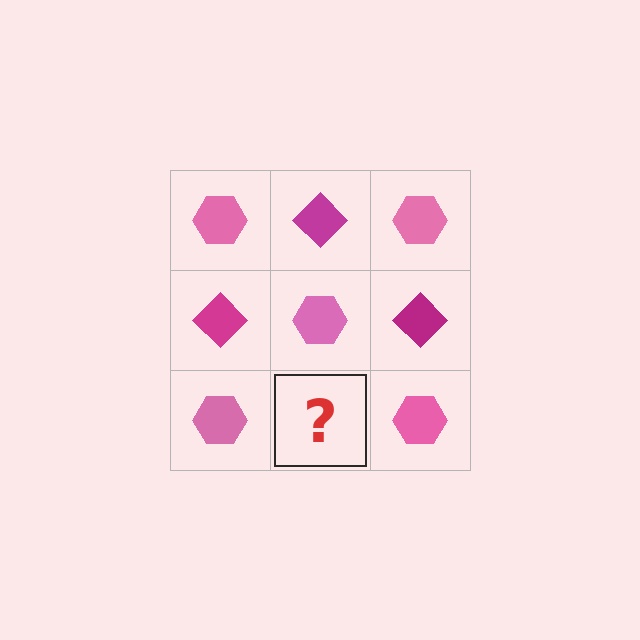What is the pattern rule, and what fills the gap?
The rule is that it alternates pink hexagon and magenta diamond in a checkerboard pattern. The gap should be filled with a magenta diamond.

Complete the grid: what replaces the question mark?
The question mark should be replaced with a magenta diamond.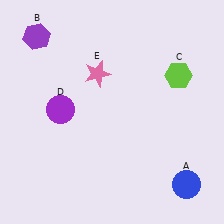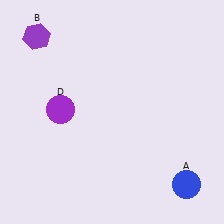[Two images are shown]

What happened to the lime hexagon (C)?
The lime hexagon (C) was removed in Image 2. It was in the top-right area of Image 1.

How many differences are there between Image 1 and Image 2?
There are 2 differences between the two images.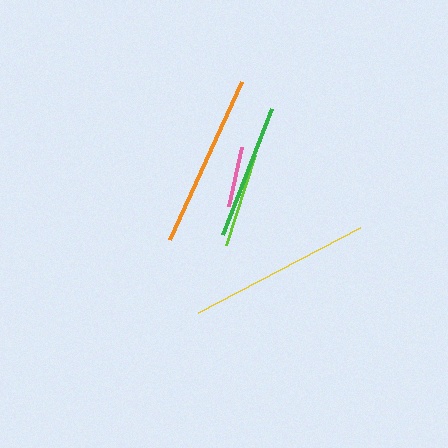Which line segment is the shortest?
The pink line is the shortest at approximately 60 pixels.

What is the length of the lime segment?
The lime segment is approximately 95 pixels long.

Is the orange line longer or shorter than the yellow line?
The yellow line is longer than the orange line.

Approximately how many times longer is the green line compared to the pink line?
The green line is approximately 2.2 times the length of the pink line.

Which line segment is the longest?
The yellow line is the longest at approximately 182 pixels.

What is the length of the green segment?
The green segment is approximately 135 pixels long.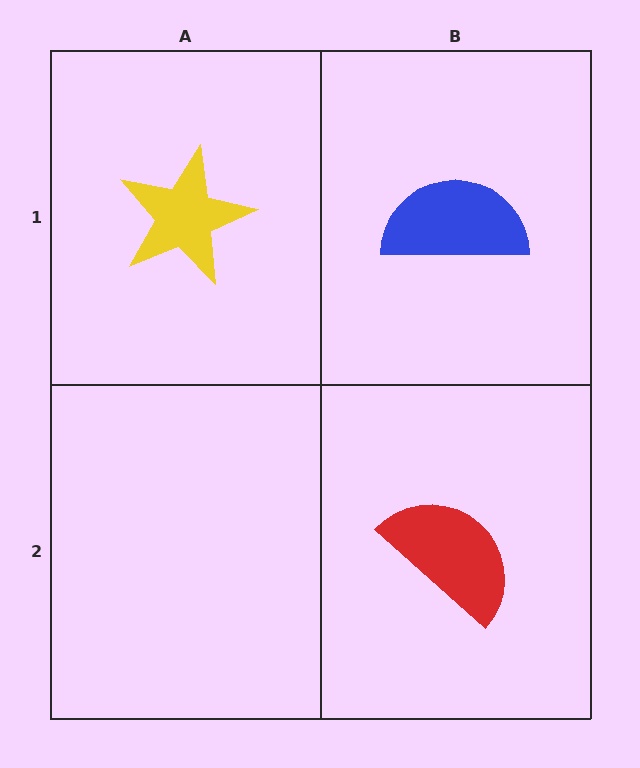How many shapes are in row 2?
1 shape.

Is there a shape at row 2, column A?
No, that cell is empty.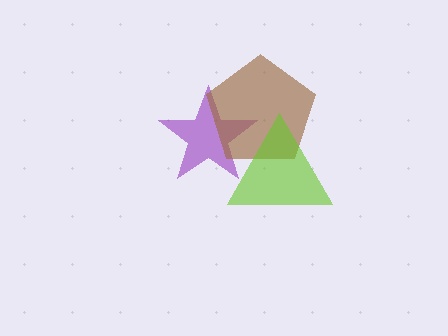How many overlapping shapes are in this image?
There are 3 overlapping shapes in the image.